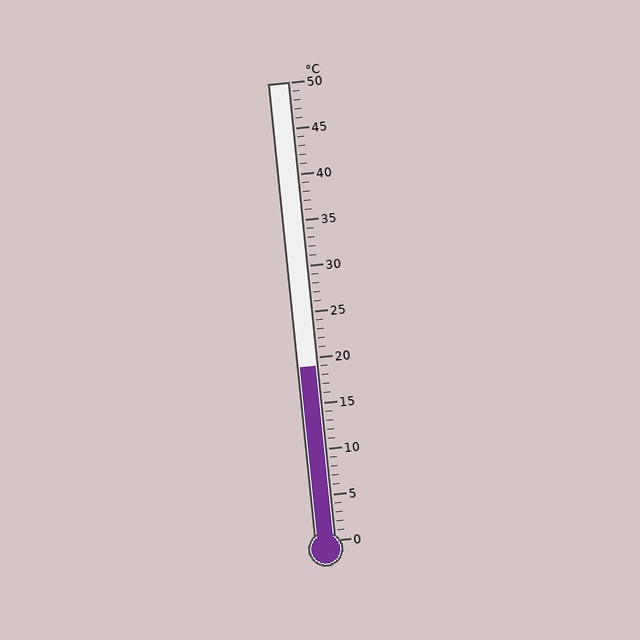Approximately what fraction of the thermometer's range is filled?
The thermometer is filled to approximately 40% of its range.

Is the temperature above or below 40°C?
The temperature is below 40°C.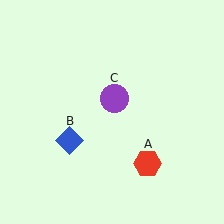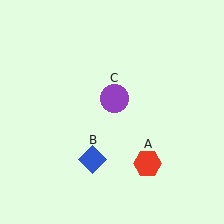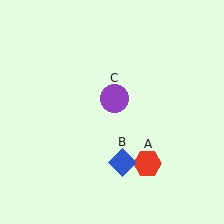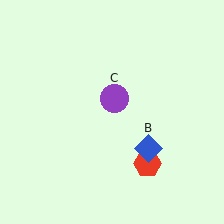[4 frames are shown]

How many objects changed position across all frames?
1 object changed position: blue diamond (object B).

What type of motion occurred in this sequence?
The blue diamond (object B) rotated counterclockwise around the center of the scene.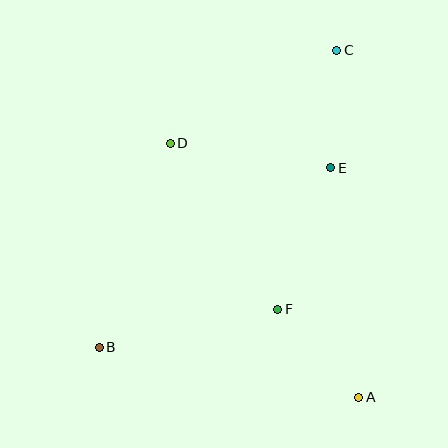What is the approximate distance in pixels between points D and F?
The distance between D and F is approximately 198 pixels.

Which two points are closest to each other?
Points C and E are closest to each other.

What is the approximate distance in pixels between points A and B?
The distance between A and B is approximately 264 pixels.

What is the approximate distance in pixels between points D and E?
The distance between D and E is approximately 163 pixels.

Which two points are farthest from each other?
Points B and C are farthest from each other.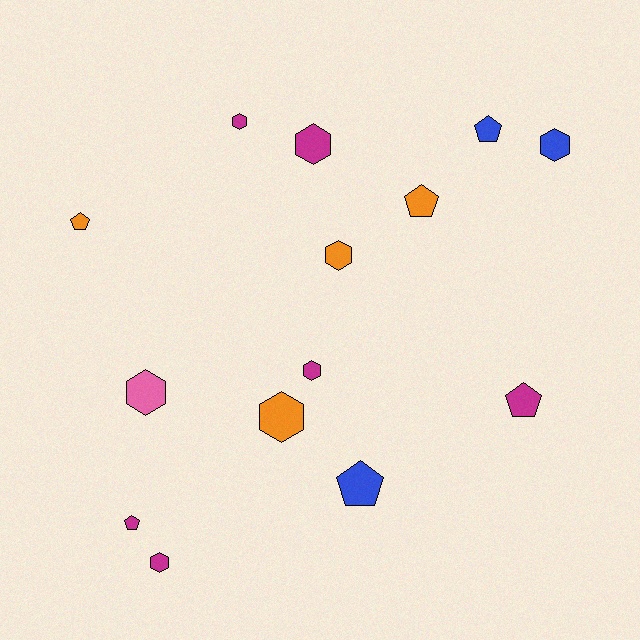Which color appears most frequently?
Magenta, with 6 objects.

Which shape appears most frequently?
Hexagon, with 8 objects.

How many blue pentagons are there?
There are 2 blue pentagons.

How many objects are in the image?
There are 14 objects.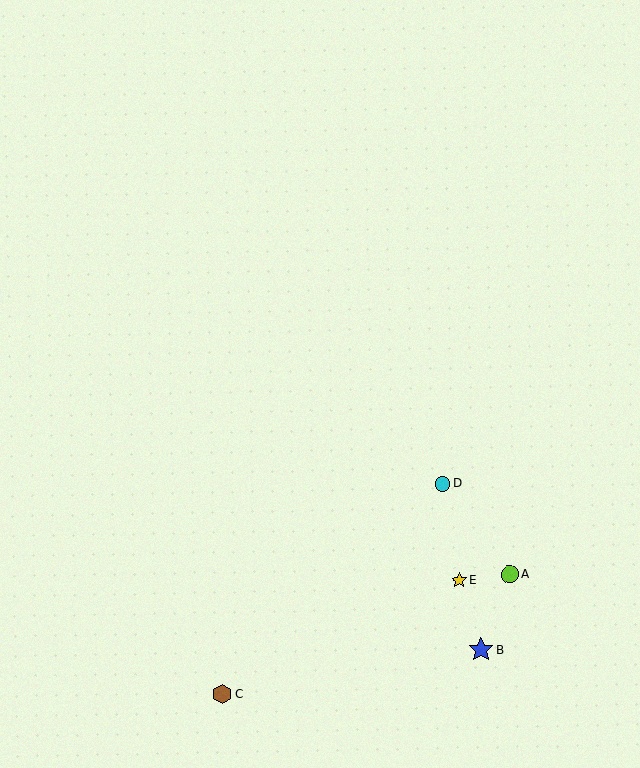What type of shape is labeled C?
Shape C is a brown hexagon.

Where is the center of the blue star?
The center of the blue star is at (481, 650).